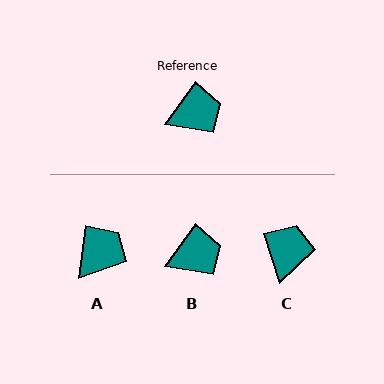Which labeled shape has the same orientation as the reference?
B.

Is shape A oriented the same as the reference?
No, it is off by about 29 degrees.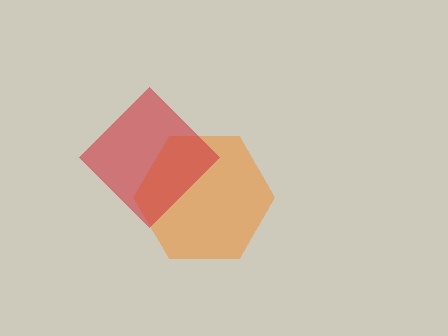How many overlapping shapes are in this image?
There are 2 overlapping shapes in the image.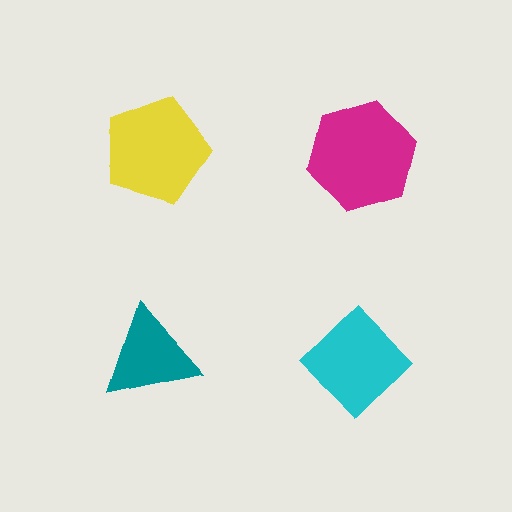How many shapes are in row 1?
2 shapes.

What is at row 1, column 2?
A magenta hexagon.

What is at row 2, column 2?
A cyan diamond.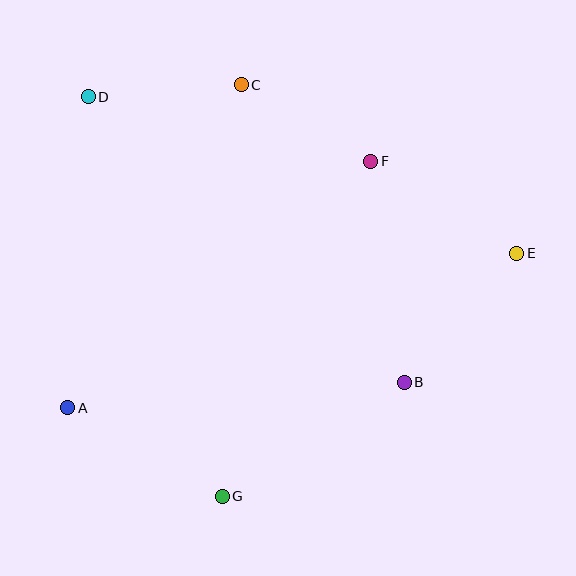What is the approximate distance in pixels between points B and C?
The distance between B and C is approximately 339 pixels.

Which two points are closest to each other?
Points C and F are closest to each other.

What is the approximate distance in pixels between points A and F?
The distance between A and F is approximately 391 pixels.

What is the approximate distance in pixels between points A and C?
The distance between A and C is approximately 367 pixels.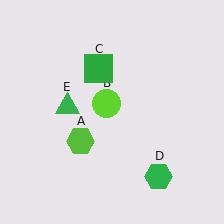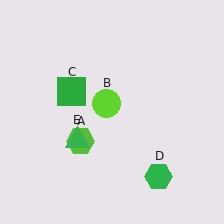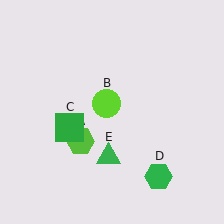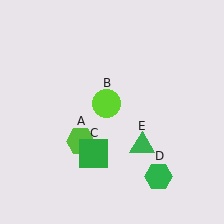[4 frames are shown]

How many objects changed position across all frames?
2 objects changed position: green square (object C), green triangle (object E).